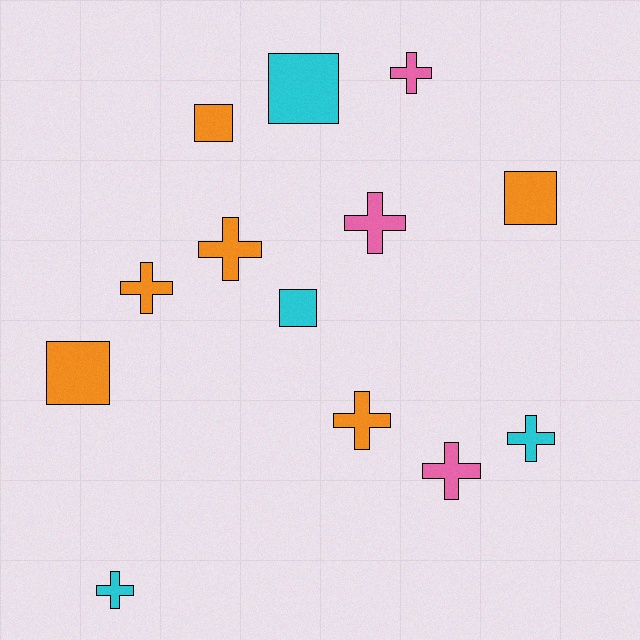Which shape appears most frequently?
Cross, with 8 objects.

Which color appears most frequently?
Orange, with 6 objects.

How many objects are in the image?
There are 13 objects.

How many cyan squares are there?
There are 2 cyan squares.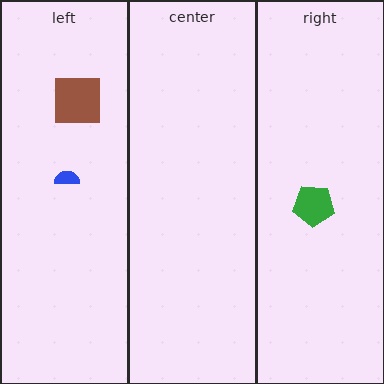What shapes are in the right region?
The green pentagon.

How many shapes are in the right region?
1.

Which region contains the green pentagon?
The right region.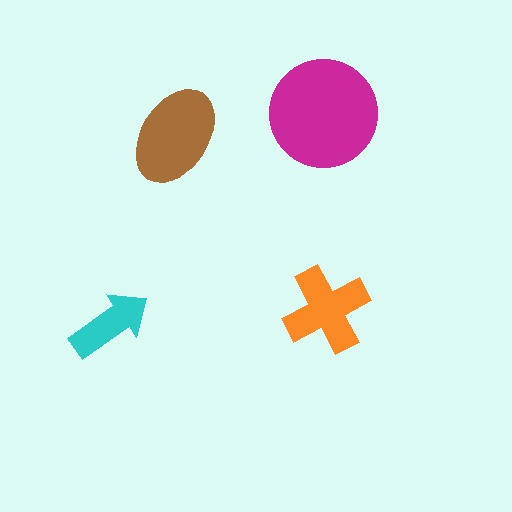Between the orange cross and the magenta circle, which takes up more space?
The magenta circle.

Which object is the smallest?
The cyan arrow.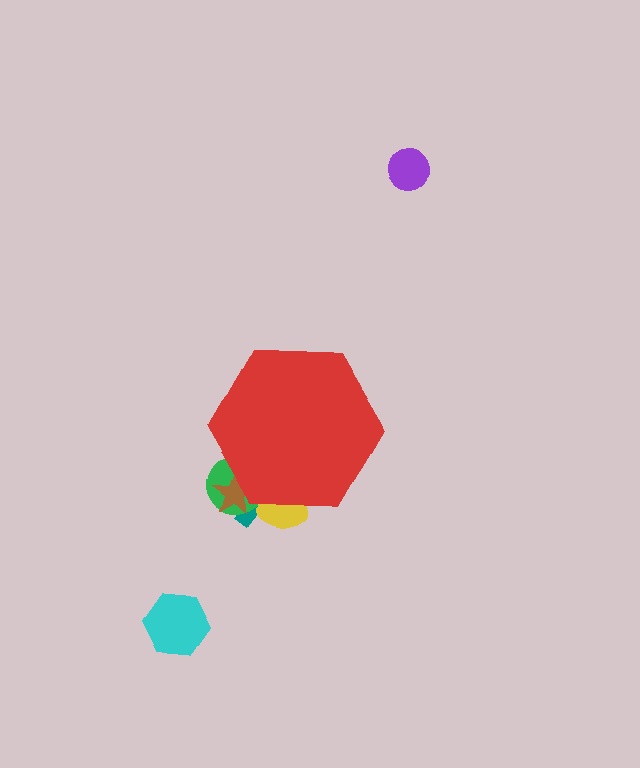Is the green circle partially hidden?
Yes, the green circle is partially hidden behind the red hexagon.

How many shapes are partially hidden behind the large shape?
4 shapes are partially hidden.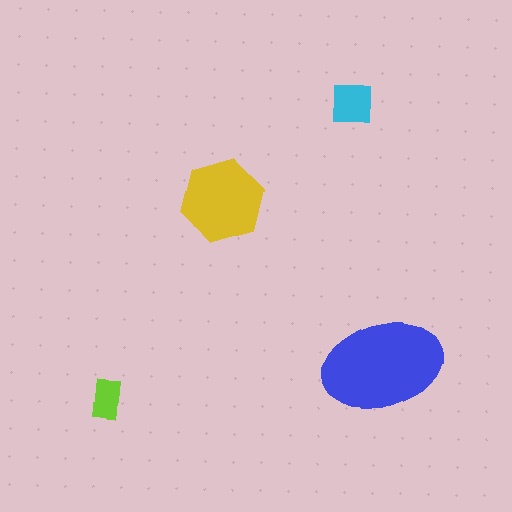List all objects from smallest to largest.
The lime rectangle, the cyan square, the yellow hexagon, the blue ellipse.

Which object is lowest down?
The lime rectangle is bottommost.